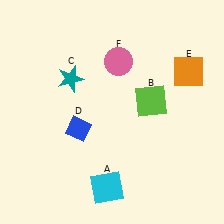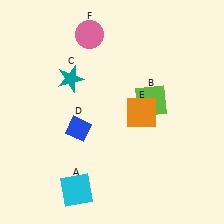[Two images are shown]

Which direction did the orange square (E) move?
The orange square (E) moved left.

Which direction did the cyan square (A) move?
The cyan square (A) moved left.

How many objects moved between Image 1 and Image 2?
3 objects moved between the two images.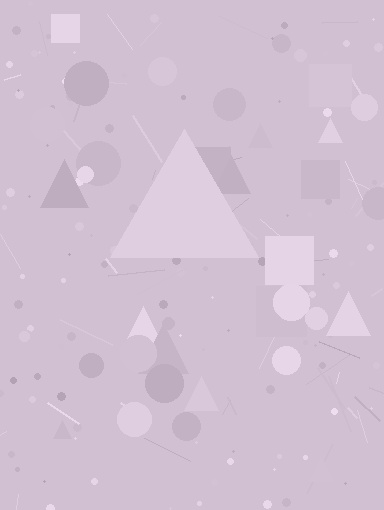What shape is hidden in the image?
A triangle is hidden in the image.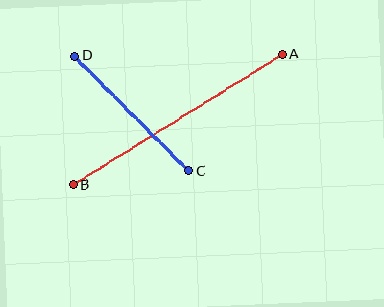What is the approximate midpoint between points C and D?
The midpoint is at approximately (131, 114) pixels.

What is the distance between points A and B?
The distance is approximately 246 pixels.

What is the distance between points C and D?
The distance is approximately 162 pixels.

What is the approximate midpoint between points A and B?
The midpoint is at approximately (178, 119) pixels.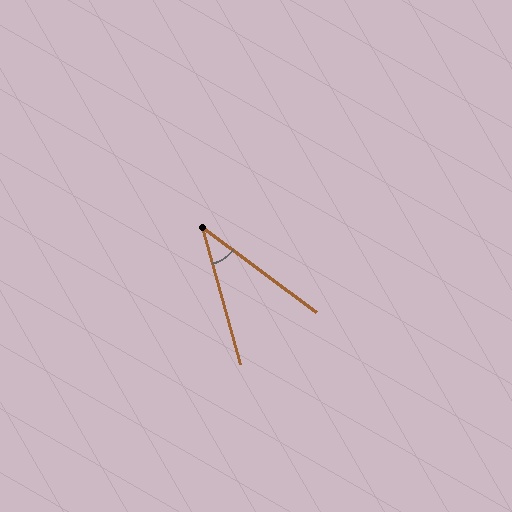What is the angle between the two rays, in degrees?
Approximately 38 degrees.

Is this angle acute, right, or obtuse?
It is acute.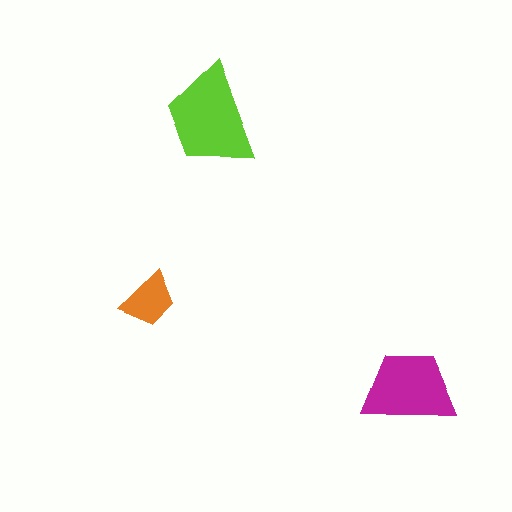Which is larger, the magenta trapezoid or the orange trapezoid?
The magenta one.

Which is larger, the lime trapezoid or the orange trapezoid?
The lime one.